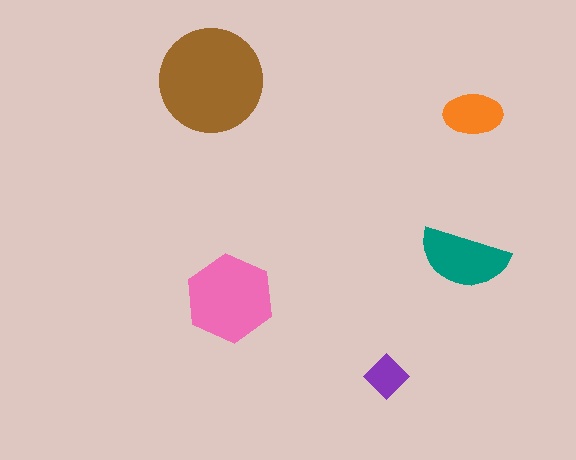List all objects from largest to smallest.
The brown circle, the pink hexagon, the teal semicircle, the orange ellipse, the purple diamond.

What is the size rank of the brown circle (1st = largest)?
1st.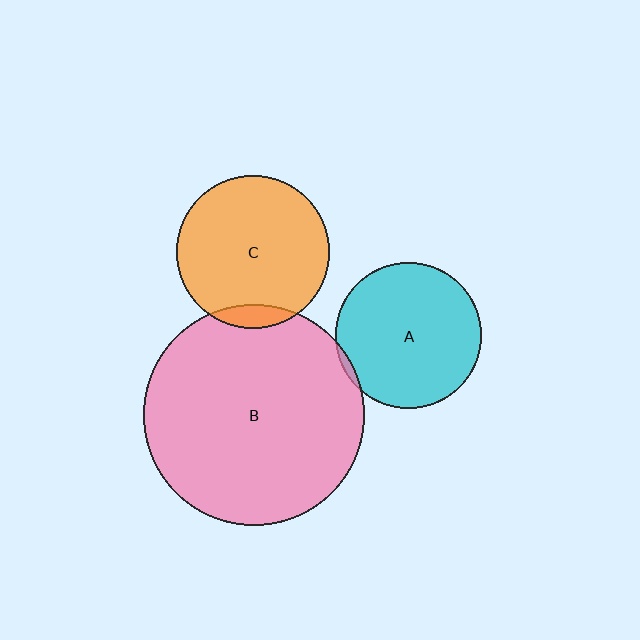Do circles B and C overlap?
Yes.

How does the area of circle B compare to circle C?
Approximately 2.1 times.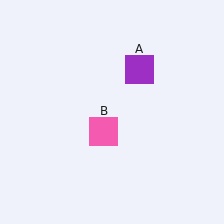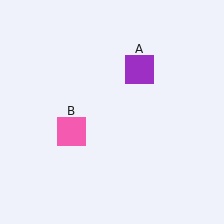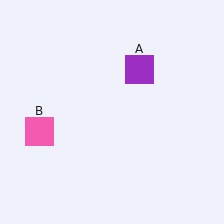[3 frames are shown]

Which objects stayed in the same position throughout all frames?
Purple square (object A) remained stationary.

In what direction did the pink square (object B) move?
The pink square (object B) moved left.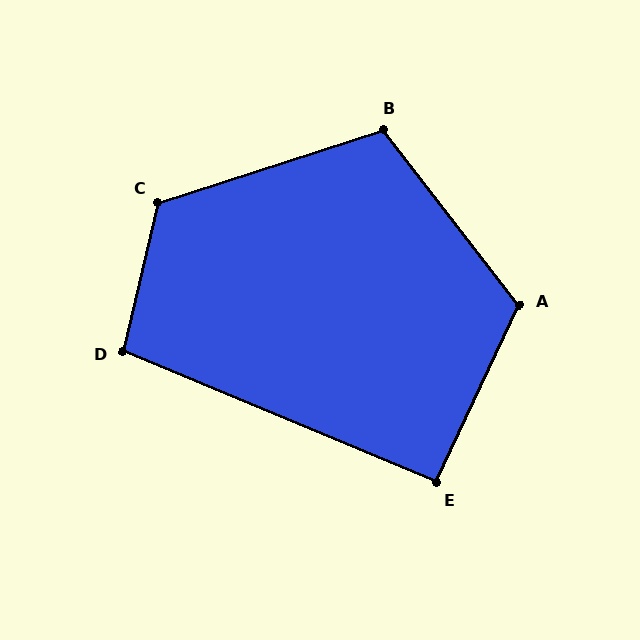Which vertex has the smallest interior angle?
E, at approximately 92 degrees.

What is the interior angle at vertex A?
Approximately 117 degrees (obtuse).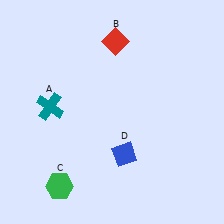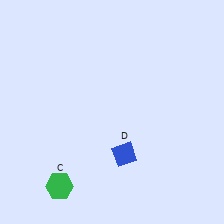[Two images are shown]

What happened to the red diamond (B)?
The red diamond (B) was removed in Image 2. It was in the top-right area of Image 1.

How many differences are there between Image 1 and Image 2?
There are 2 differences between the two images.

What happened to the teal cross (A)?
The teal cross (A) was removed in Image 2. It was in the top-left area of Image 1.